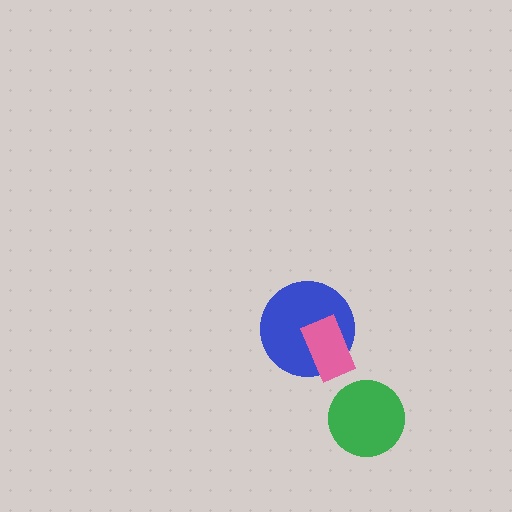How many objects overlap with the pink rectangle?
1 object overlaps with the pink rectangle.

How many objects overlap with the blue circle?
1 object overlaps with the blue circle.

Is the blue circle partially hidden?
Yes, it is partially covered by another shape.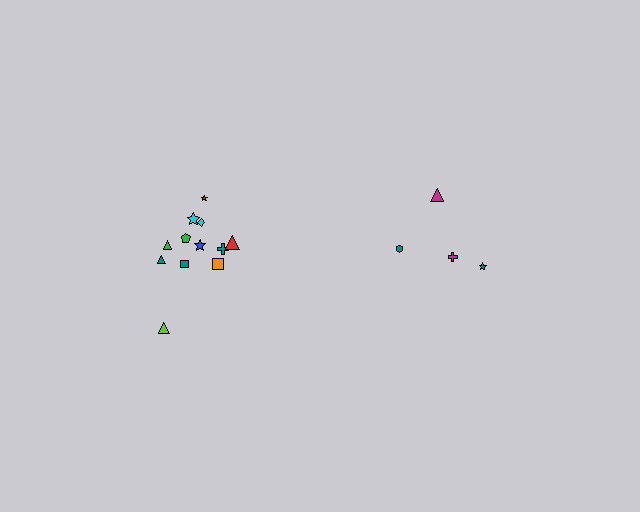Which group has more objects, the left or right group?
The left group.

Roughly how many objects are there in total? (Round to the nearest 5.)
Roughly 15 objects in total.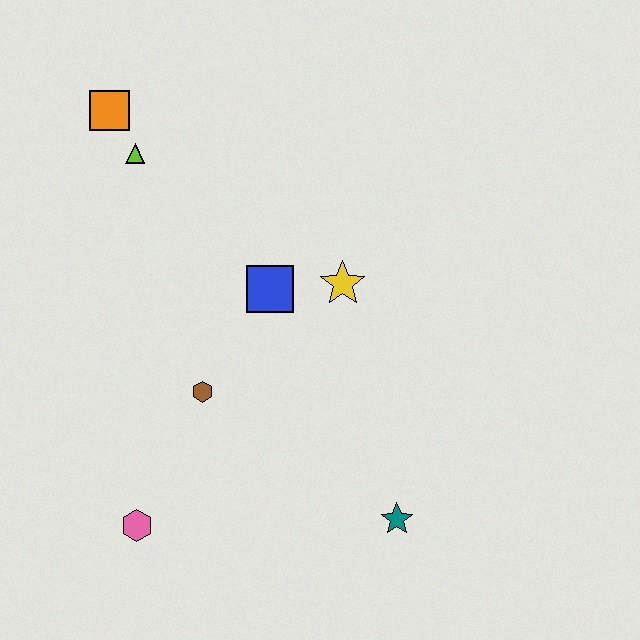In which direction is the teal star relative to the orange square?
The teal star is below the orange square.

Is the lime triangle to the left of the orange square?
No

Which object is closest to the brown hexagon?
The blue square is closest to the brown hexagon.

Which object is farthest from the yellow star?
The pink hexagon is farthest from the yellow star.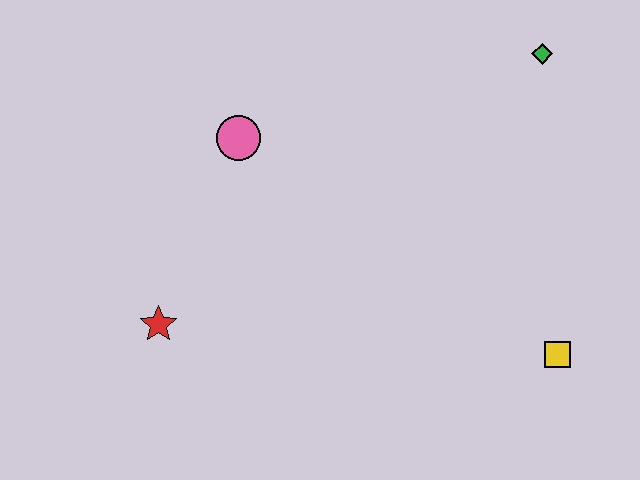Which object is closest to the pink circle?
The red star is closest to the pink circle.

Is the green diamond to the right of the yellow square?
No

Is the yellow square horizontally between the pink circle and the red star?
No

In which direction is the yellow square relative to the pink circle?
The yellow square is to the right of the pink circle.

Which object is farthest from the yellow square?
The red star is farthest from the yellow square.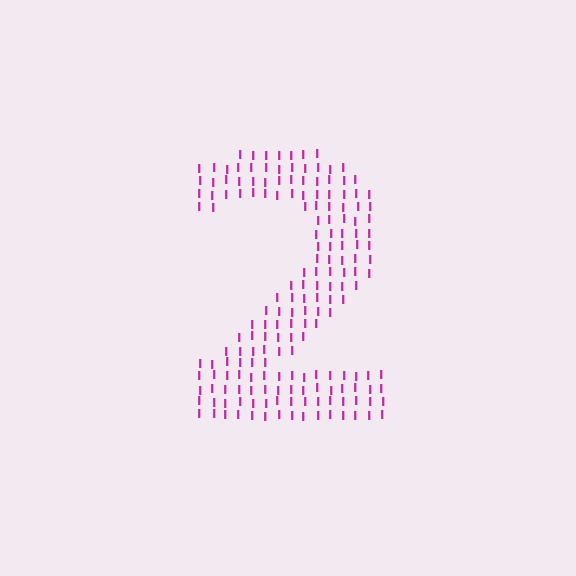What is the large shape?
The large shape is the digit 2.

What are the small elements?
The small elements are letter I's.